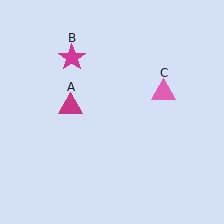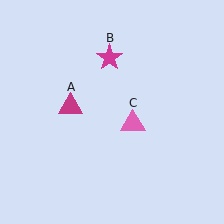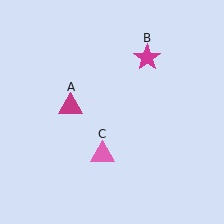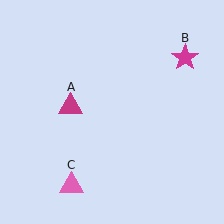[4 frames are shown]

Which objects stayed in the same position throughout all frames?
Magenta triangle (object A) remained stationary.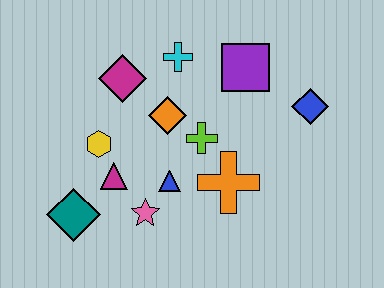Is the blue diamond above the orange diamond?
Yes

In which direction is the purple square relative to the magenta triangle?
The purple square is to the right of the magenta triangle.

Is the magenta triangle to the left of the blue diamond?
Yes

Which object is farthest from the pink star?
The blue diamond is farthest from the pink star.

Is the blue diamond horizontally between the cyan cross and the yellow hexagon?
No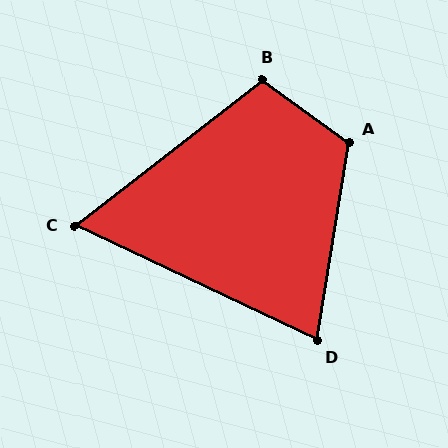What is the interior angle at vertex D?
Approximately 74 degrees (acute).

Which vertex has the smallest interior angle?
C, at approximately 63 degrees.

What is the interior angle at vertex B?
Approximately 106 degrees (obtuse).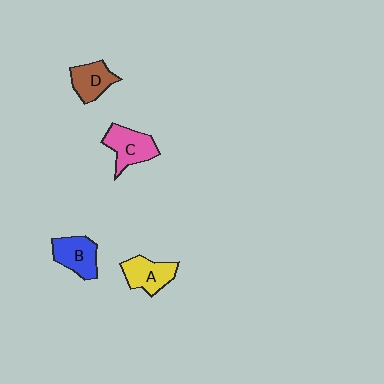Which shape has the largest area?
Shape C (pink).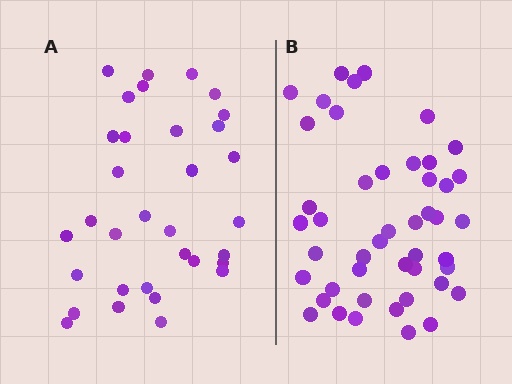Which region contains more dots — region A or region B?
Region B (the right region) has more dots.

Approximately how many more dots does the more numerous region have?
Region B has approximately 15 more dots than region A.